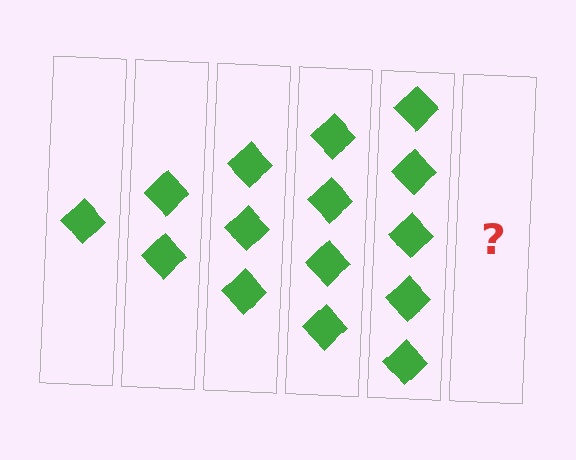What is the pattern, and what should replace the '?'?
The pattern is that each step adds one more diamond. The '?' should be 6 diamonds.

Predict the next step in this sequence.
The next step is 6 diamonds.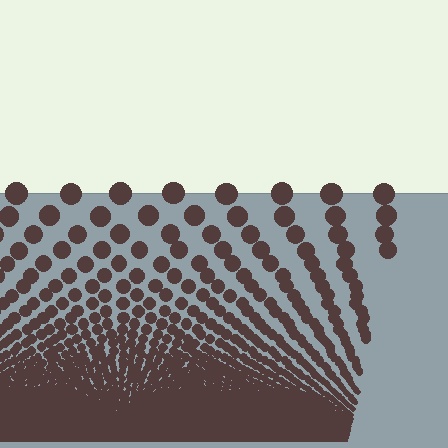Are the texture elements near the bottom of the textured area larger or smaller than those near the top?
Smaller. The gradient is inverted — elements near the bottom are smaller and denser.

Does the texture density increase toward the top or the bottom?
Density increases toward the bottom.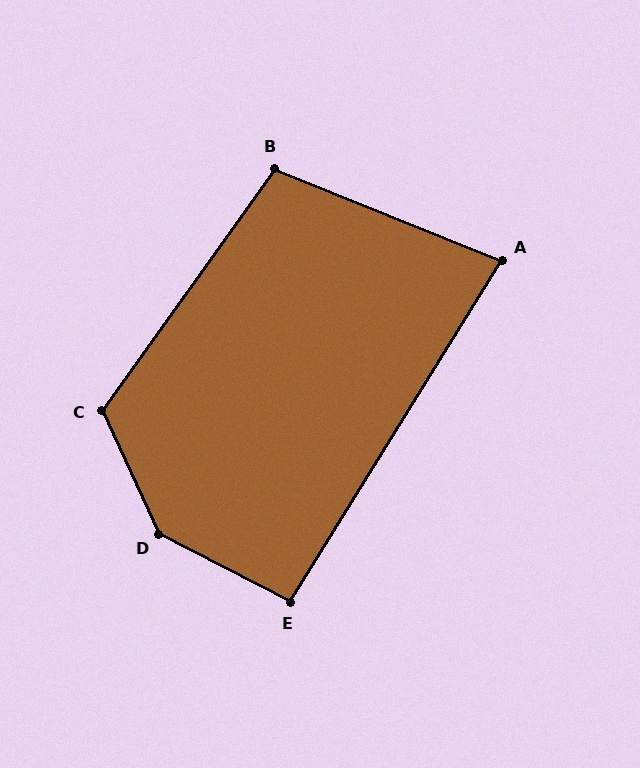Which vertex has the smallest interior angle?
A, at approximately 80 degrees.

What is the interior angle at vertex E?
Approximately 94 degrees (approximately right).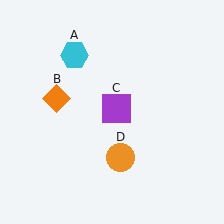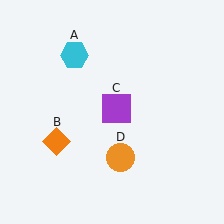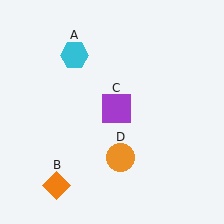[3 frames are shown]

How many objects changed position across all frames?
1 object changed position: orange diamond (object B).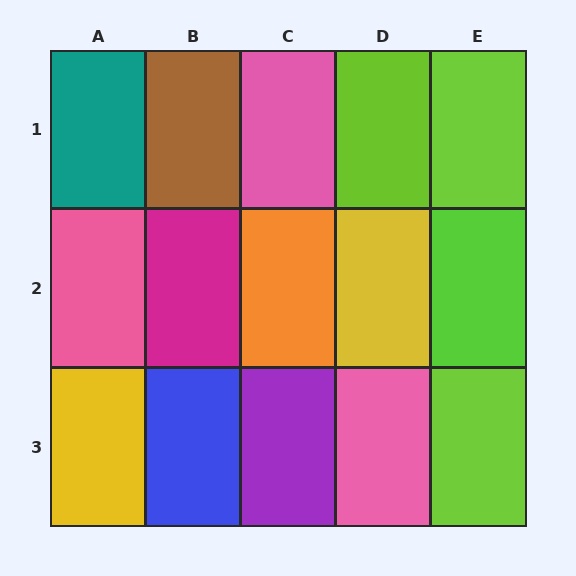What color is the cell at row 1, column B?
Brown.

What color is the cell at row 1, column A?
Teal.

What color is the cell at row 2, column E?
Lime.